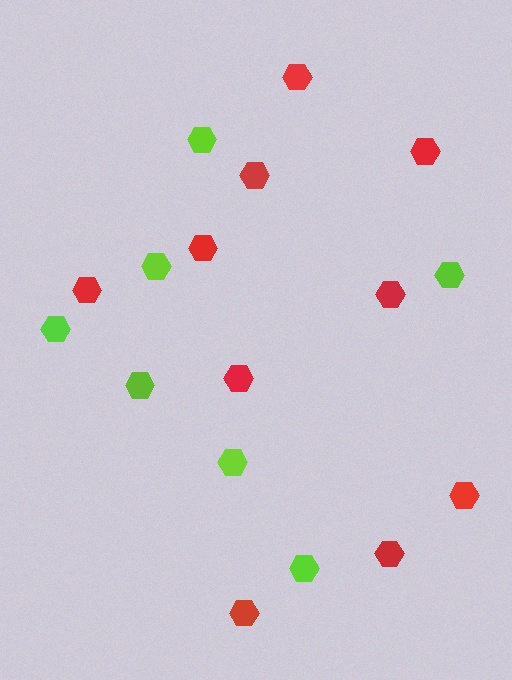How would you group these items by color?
There are 2 groups: one group of red hexagons (10) and one group of lime hexagons (7).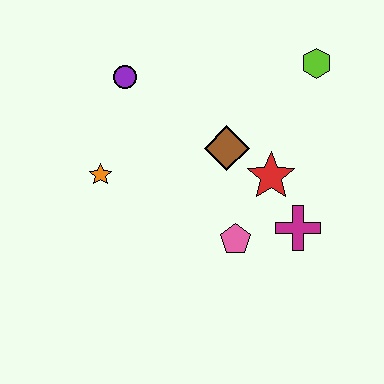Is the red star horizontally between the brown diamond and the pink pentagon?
No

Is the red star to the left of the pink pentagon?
No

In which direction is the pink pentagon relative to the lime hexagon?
The pink pentagon is below the lime hexagon.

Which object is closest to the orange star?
The purple circle is closest to the orange star.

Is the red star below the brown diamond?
Yes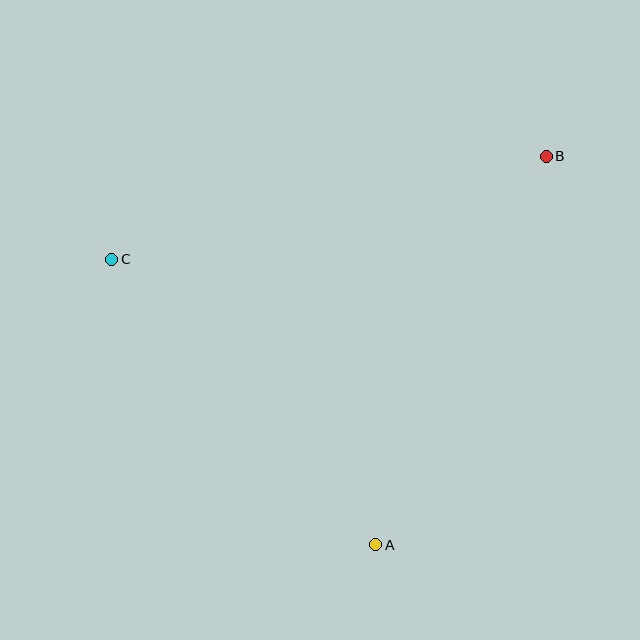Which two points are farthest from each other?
Points B and C are farthest from each other.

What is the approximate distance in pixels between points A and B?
The distance between A and B is approximately 424 pixels.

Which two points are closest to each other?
Points A and C are closest to each other.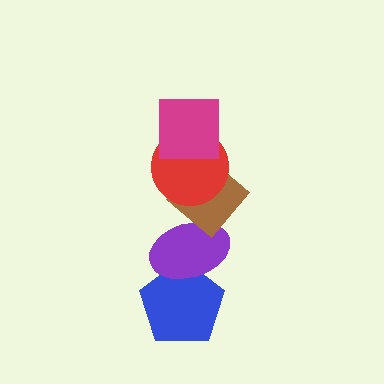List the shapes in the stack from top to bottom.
From top to bottom: the magenta square, the red circle, the brown diamond, the purple ellipse, the blue pentagon.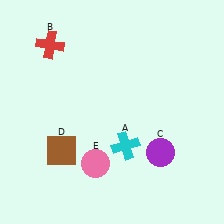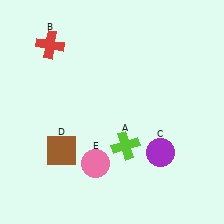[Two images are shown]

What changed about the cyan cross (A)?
In Image 1, A is cyan. In Image 2, it changed to lime.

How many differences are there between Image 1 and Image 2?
There is 1 difference between the two images.